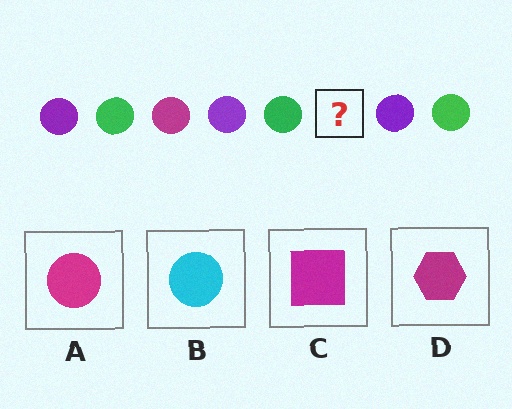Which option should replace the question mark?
Option A.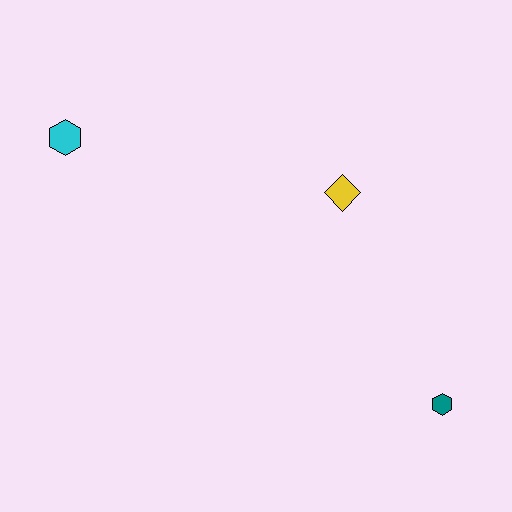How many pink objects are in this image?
There are no pink objects.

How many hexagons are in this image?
There are 2 hexagons.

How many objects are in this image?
There are 3 objects.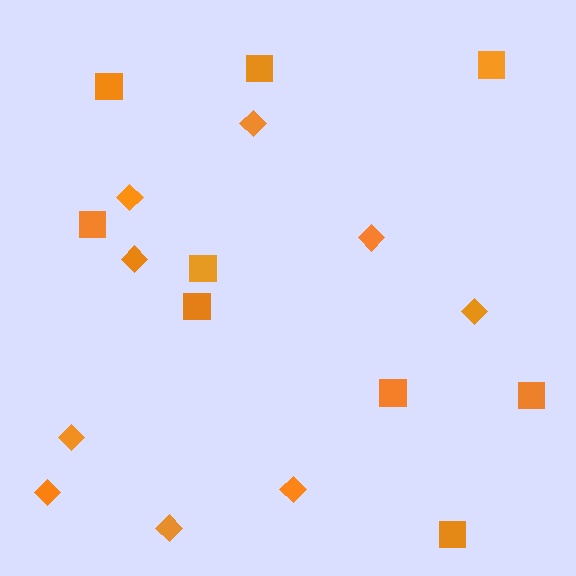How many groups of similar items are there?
There are 2 groups: one group of diamonds (9) and one group of squares (9).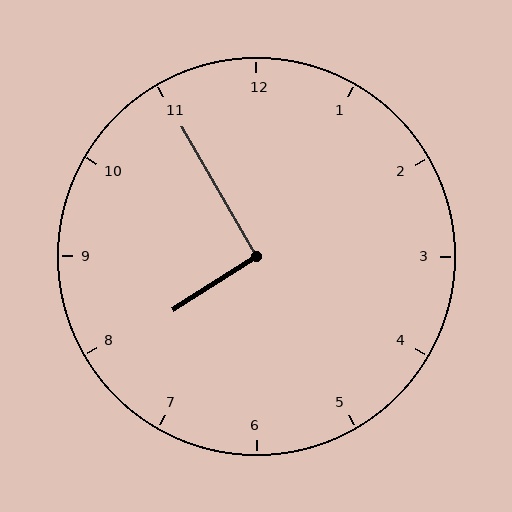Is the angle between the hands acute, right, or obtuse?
It is right.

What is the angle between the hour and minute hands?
Approximately 92 degrees.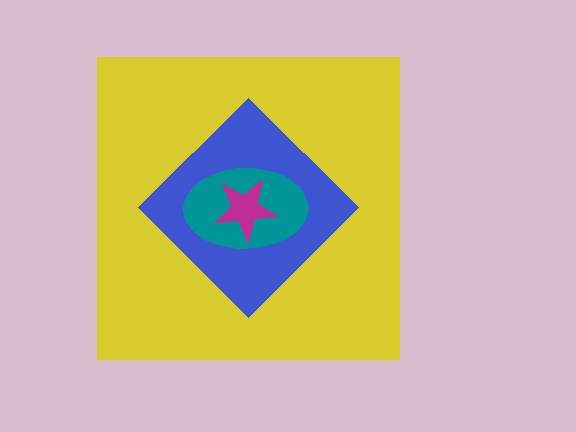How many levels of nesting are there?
4.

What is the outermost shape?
The yellow square.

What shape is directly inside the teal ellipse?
The magenta star.